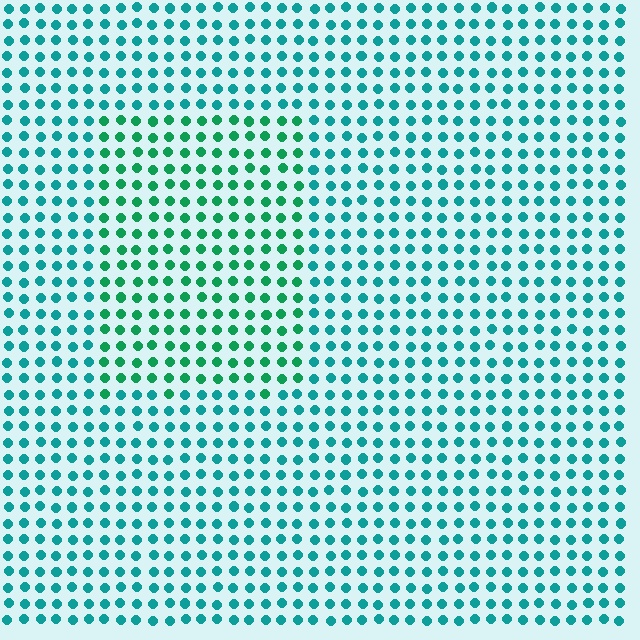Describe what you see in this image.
The image is filled with small teal elements in a uniform arrangement. A rectangle-shaped region is visible where the elements are tinted to a slightly different hue, forming a subtle color boundary.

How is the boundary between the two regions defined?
The boundary is defined purely by a slight shift in hue (about 29 degrees). Spacing, size, and orientation are identical on both sides.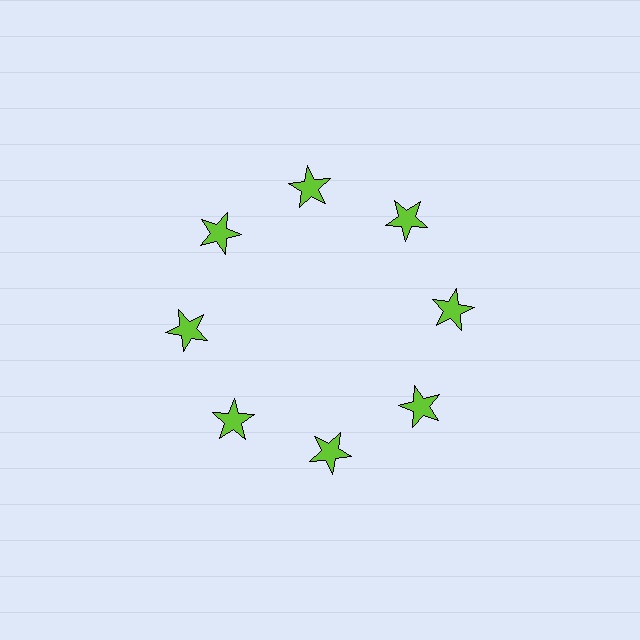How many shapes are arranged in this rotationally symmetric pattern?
There are 8 shapes, arranged in 8 groups of 1.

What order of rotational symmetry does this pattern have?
This pattern has 8-fold rotational symmetry.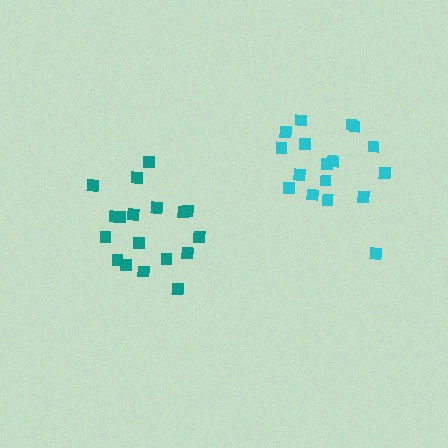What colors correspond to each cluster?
The clusters are colored: cyan, teal.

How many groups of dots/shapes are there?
There are 2 groups.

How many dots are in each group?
Group 1: 17 dots, Group 2: 18 dots (35 total).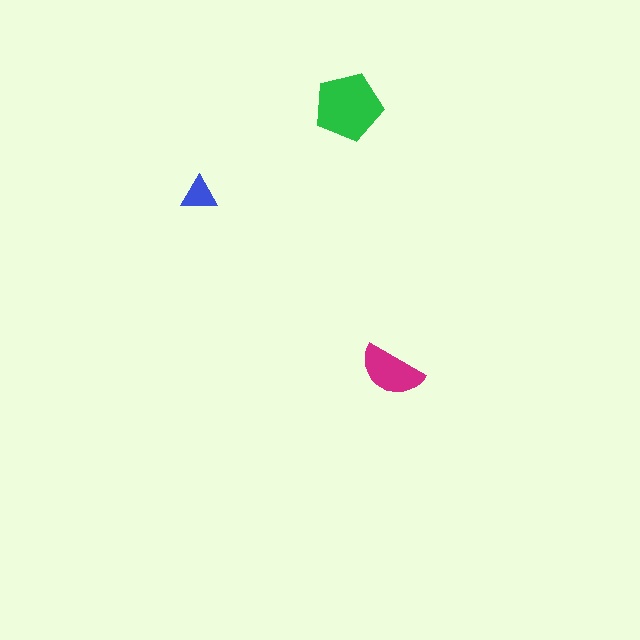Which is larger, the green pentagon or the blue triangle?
The green pentagon.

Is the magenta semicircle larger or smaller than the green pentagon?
Smaller.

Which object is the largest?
The green pentagon.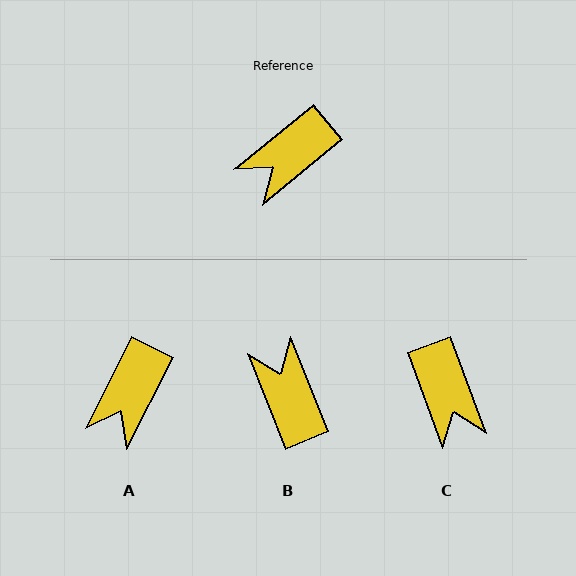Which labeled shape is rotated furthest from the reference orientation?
B, about 107 degrees away.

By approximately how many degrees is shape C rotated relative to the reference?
Approximately 71 degrees counter-clockwise.